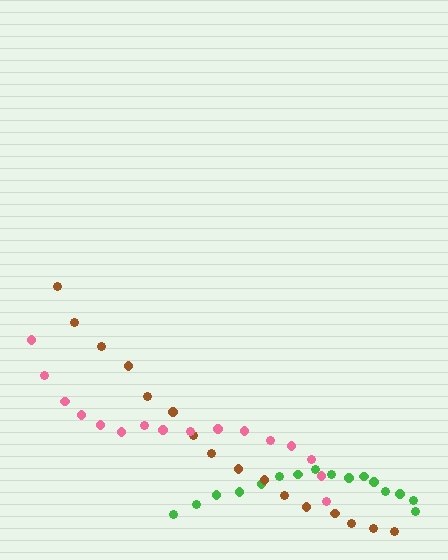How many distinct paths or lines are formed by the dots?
There are 3 distinct paths.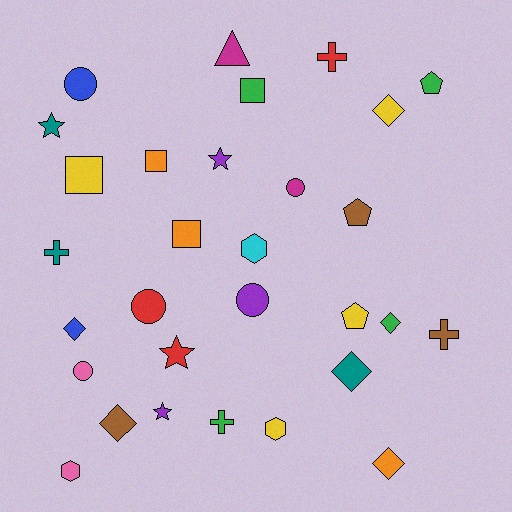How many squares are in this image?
There are 4 squares.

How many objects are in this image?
There are 30 objects.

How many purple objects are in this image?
There are 3 purple objects.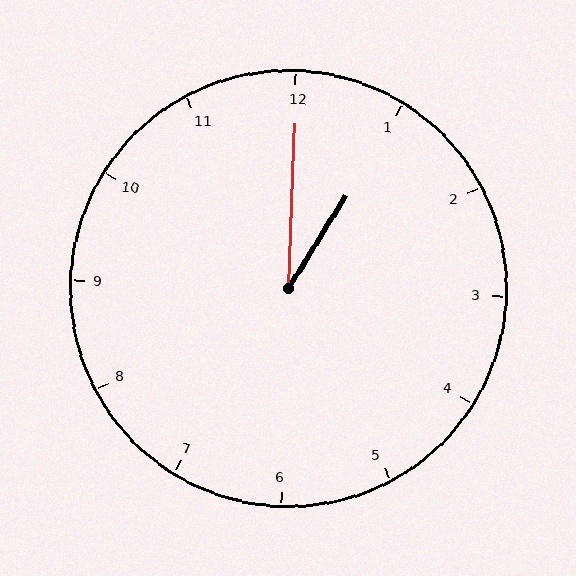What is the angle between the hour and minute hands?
Approximately 30 degrees.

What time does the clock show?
1:00.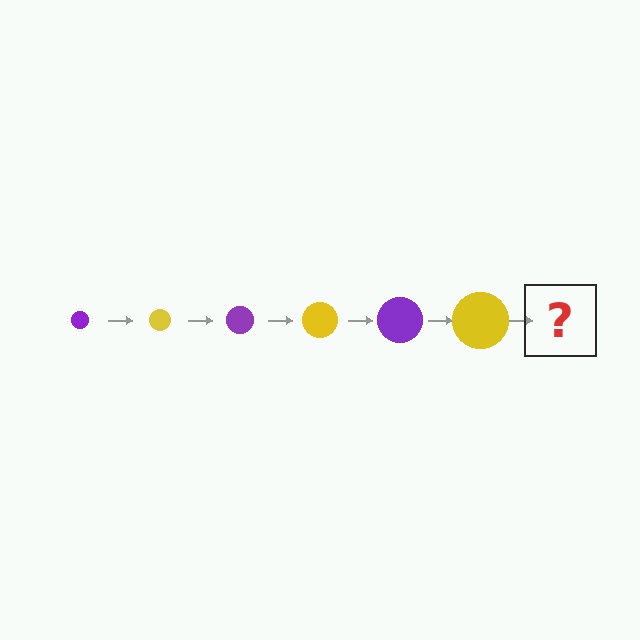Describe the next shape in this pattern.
It should be a purple circle, larger than the previous one.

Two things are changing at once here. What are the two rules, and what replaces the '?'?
The two rules are that the circle grows larger each step and the color cycles through purple and yellow. The '?' should be a purple circle, larger than the previous one.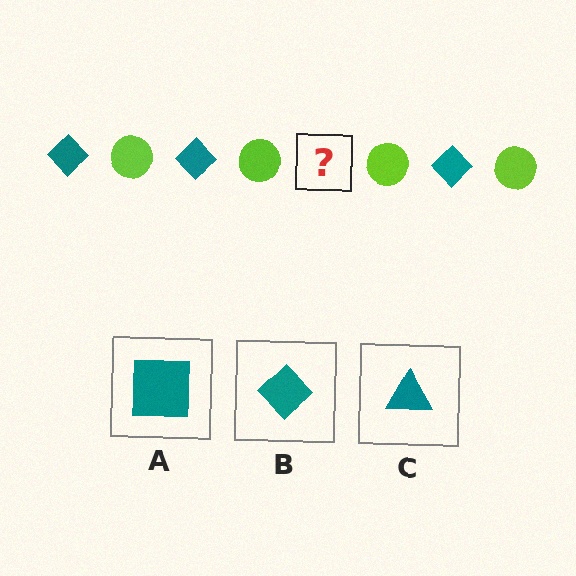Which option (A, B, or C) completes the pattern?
B.